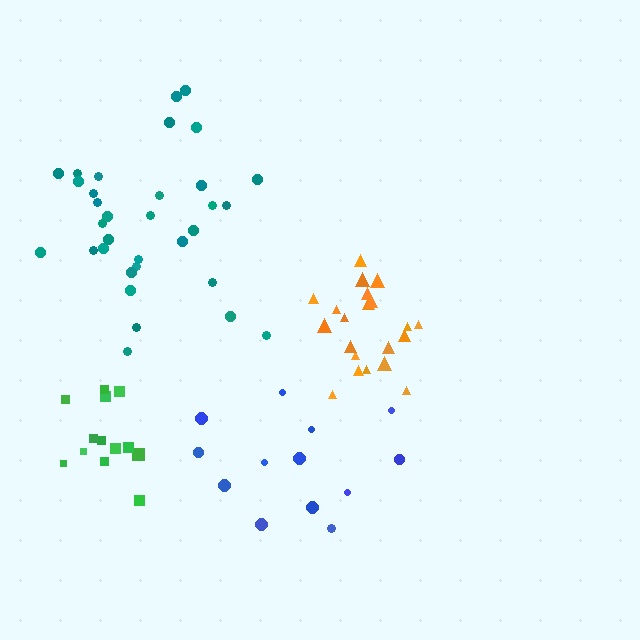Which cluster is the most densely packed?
Green.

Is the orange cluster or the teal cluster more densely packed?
Orange.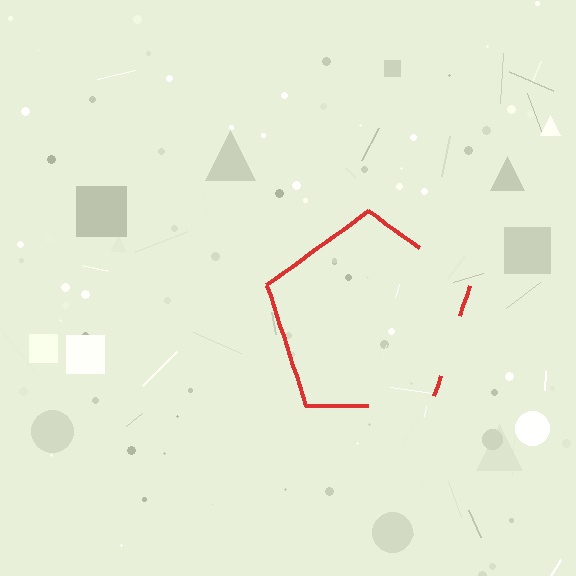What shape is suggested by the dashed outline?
The dashed outline suggests a pentagon.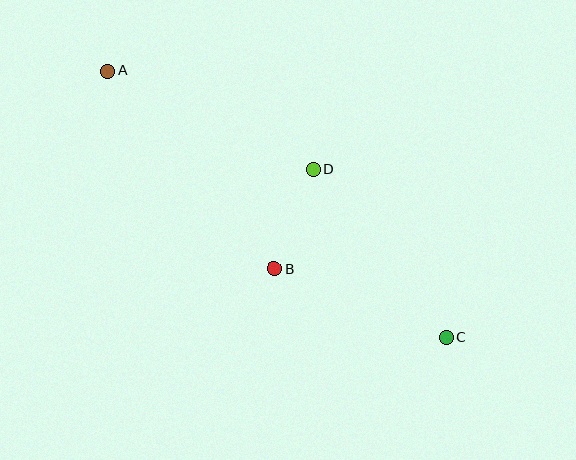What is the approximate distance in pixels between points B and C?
The distance between B and C is approximately 185 pixels.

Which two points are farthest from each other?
Points A and C are farthest from each other.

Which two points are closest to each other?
Points B and D are closest to each other.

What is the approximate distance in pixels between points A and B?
The distance between A and B is approximately 259 pixels.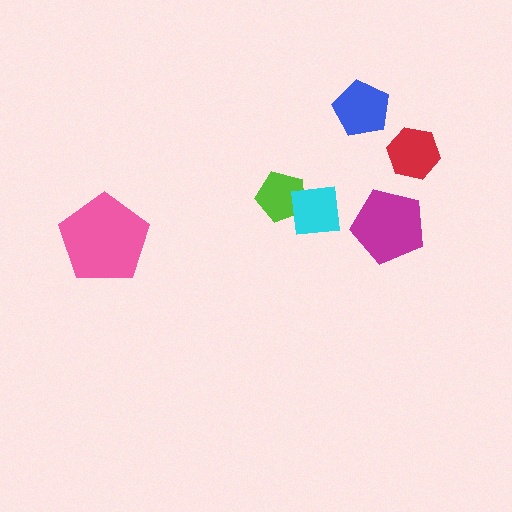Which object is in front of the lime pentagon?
The cyan square is in front of the lime pentagon.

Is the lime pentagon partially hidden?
Yes, it is partially covered by another shape.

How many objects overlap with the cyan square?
1 object overlaps with the cyan square.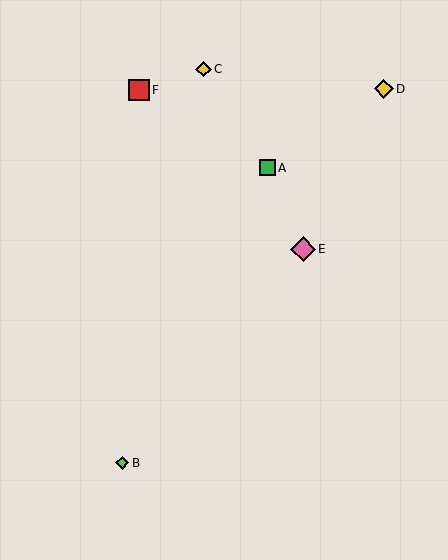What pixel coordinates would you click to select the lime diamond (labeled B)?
Click at (122, 463) to select the lime diamond B.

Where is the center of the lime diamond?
The center of the lime diamond is at (122, 463).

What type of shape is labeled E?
Shape E is a pink diamond.